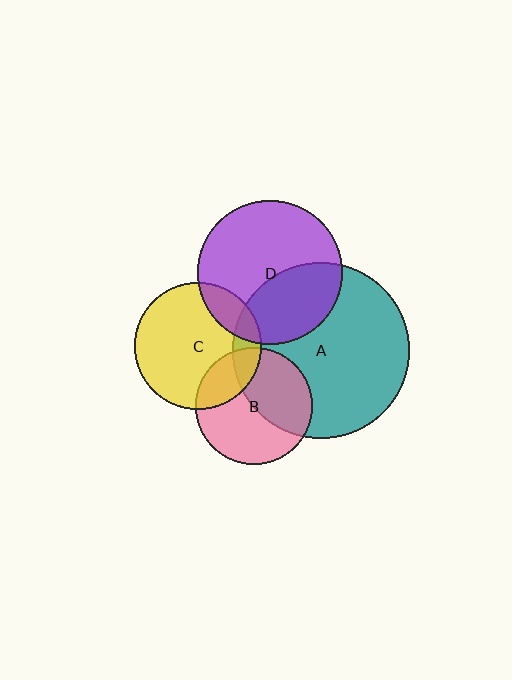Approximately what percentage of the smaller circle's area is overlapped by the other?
Approximately 15%.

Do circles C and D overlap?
Yes.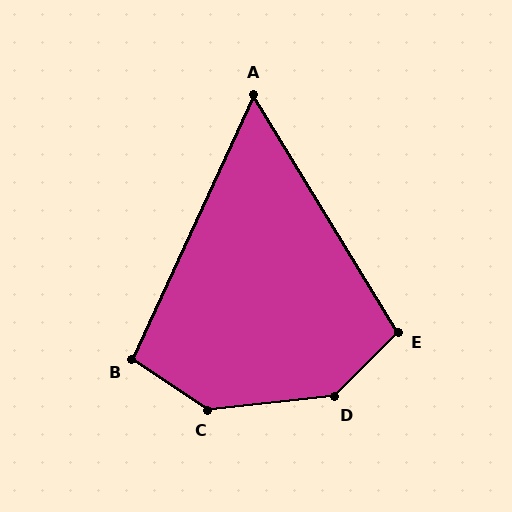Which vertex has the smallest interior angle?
A, at approximately 56 degrees.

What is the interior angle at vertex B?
Approximately 99 degrees (obtuse).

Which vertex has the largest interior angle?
D, at approximately 140 degrees.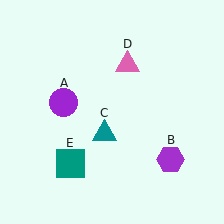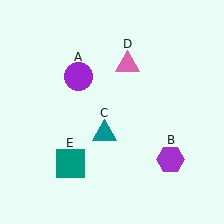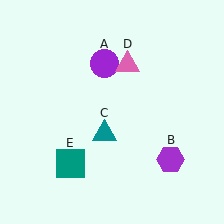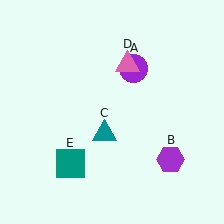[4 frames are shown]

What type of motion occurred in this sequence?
The purple circle (object A) rotated clockwise around the center of the scene.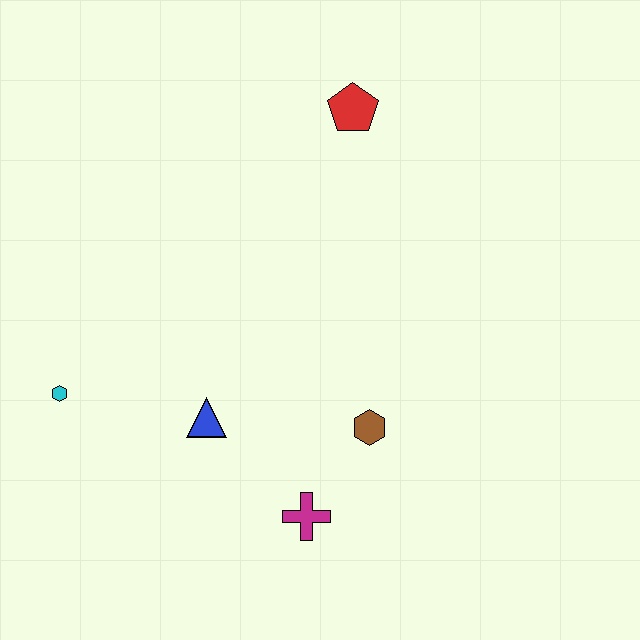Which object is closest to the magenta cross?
The brown hexagon is closest to the magenta cross.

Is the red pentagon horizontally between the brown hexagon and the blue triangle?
Yes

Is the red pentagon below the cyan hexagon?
No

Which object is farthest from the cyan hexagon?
The red pentagon is farthest from the cyan hexagon.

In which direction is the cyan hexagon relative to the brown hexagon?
The cyan hexagon is to the left of the brown hexagon.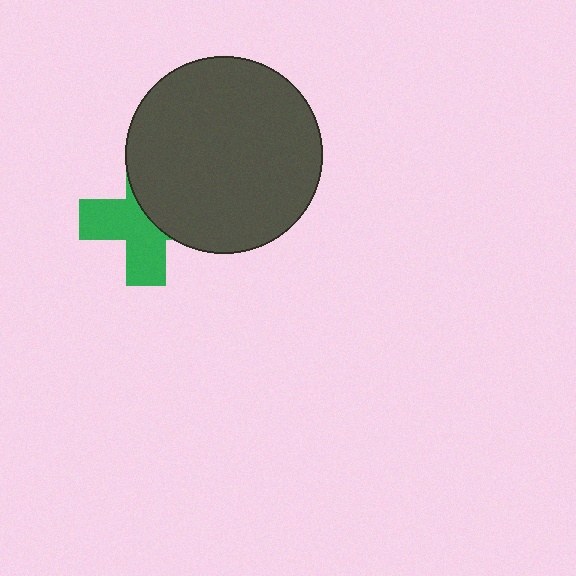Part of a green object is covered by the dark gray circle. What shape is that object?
It is a cross.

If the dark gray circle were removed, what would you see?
You would see the complete green cross.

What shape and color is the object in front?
The object in front is a dark gray circle.